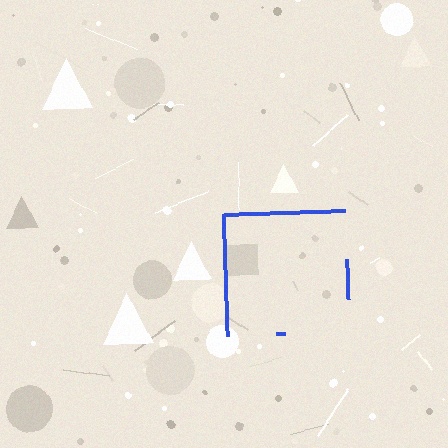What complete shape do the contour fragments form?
The contour fragments form a square.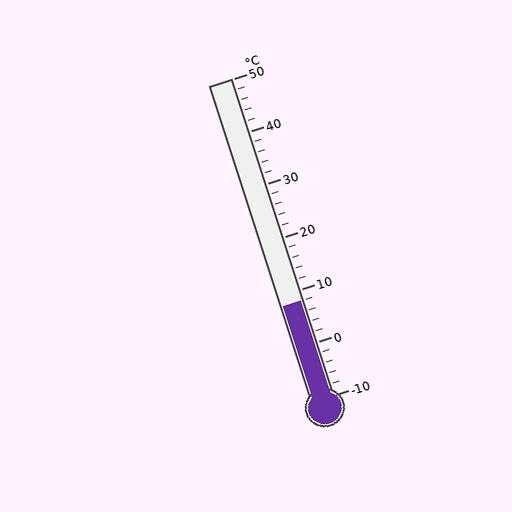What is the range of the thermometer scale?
The thermometer scale ranges from -10°C to 50°C.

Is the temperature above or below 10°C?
The temperature is below 10°C.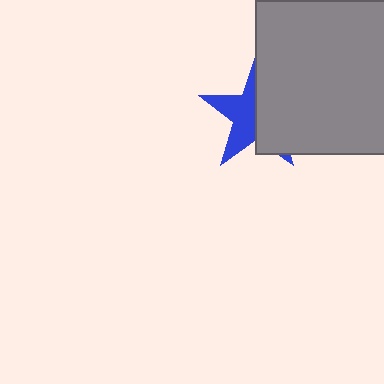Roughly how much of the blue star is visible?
About half of it is visible (roughly 49%).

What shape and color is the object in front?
The object in front is a gray square.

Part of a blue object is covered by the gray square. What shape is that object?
It is a star.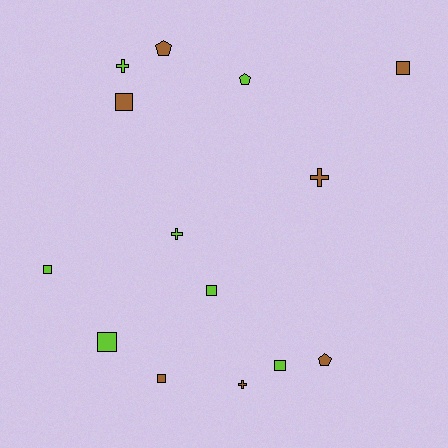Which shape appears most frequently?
Square, with 7 objects.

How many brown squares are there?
There are 3 brown squares.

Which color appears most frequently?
Lime, with 7 objects.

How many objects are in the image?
There are 14 objects.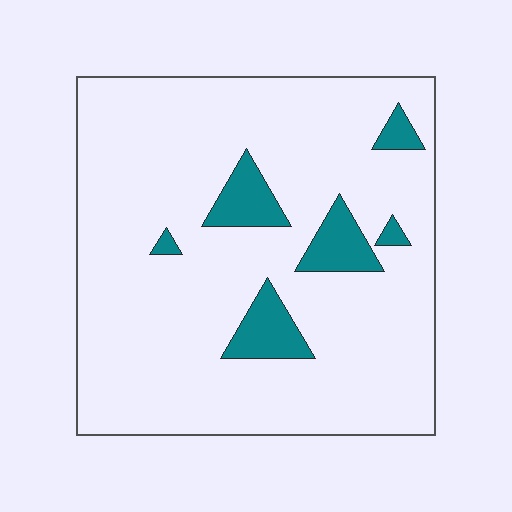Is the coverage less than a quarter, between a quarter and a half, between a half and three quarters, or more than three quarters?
Less than a quarter.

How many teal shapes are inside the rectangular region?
6.